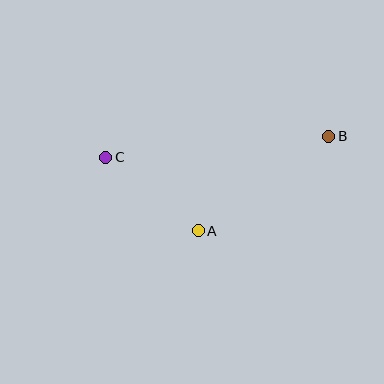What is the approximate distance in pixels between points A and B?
The distance between A and B is approximately 161 pixels.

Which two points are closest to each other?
Points A and C are closest to each other.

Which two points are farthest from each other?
Points B and C are farthest from each other.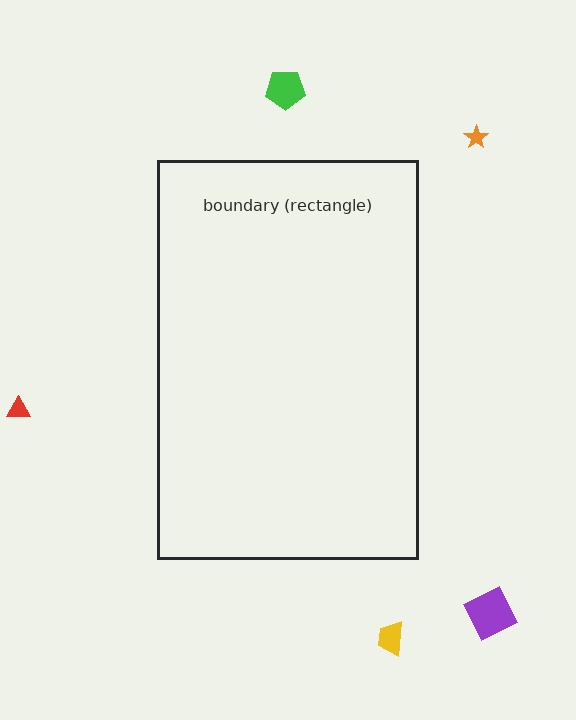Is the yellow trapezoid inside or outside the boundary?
Outside.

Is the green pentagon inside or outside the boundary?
Outside.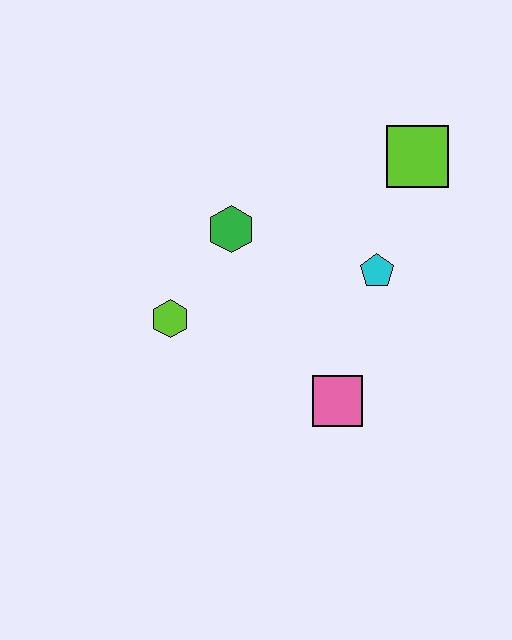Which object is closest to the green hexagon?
The lime hexagon is closest to the green hexagon.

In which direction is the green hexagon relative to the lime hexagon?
The green hexagon is above the lime hexagon.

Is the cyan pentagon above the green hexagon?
No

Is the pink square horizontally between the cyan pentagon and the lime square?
No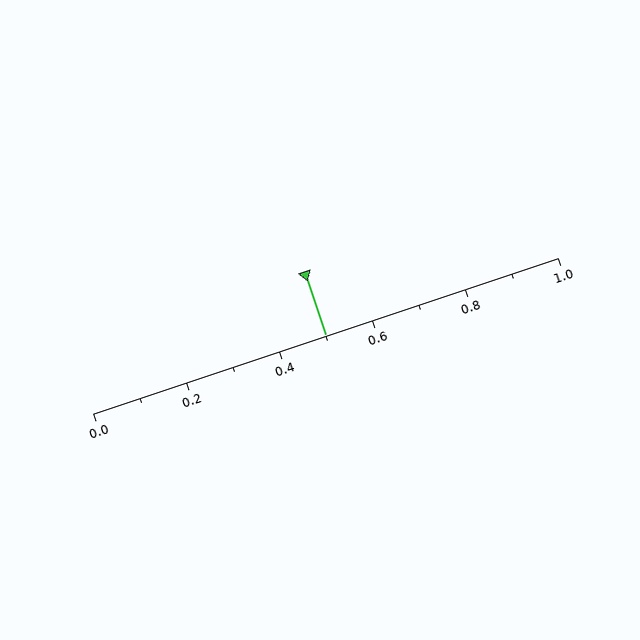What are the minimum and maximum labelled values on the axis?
The axis runs from 0.0 to 1.0.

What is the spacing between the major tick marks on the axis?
The major ticks are spaced 0.2 apart.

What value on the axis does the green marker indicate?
The marker indicates approximately 0.5.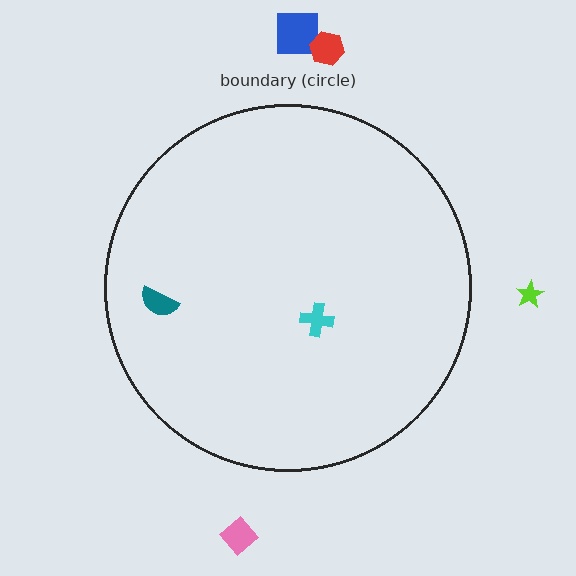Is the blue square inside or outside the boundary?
Outside.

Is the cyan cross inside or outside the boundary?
Inside.